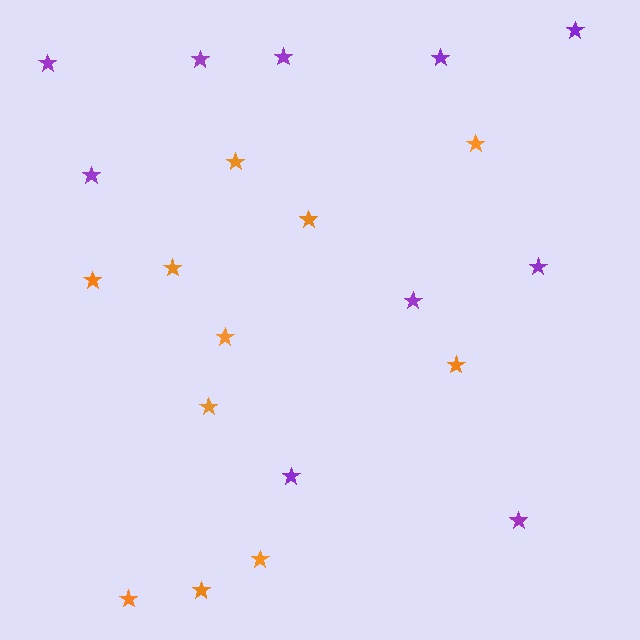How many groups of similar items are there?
There are 2 groups: one group of purple stars (10) and one group of orange stars (11).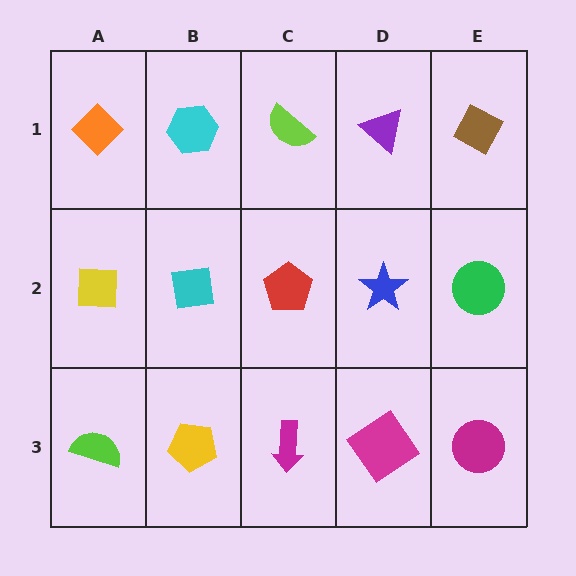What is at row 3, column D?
A magenta diamond.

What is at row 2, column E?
A green circle.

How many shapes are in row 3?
5 shapes.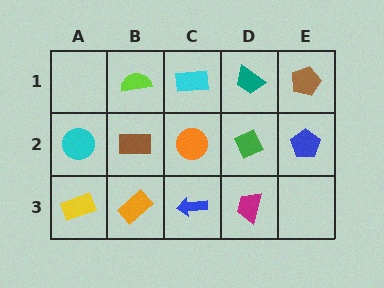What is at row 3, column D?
A magenta trapezoid.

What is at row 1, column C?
A cyan rectangle.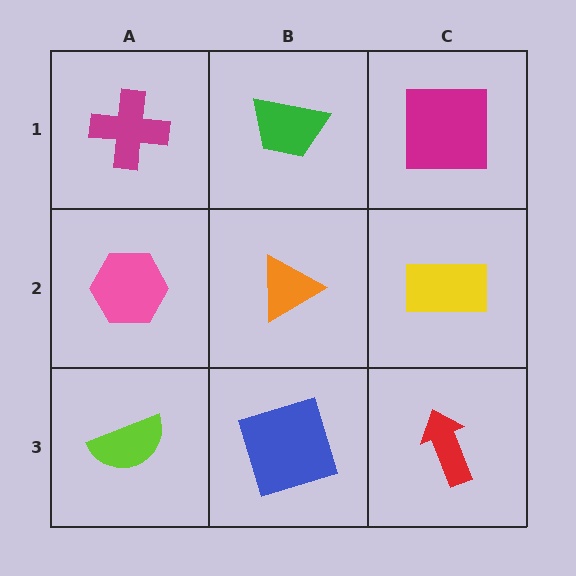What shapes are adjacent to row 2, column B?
A green trapezoid (row 1, column B), a blue square (row 3, column B), a pink hexagon (row 2, column A), a yellow rectangle (row 2, column C).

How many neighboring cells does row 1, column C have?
2.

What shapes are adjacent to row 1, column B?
An orange triangle (row 2, column B), a magenta cross (row 1, column A), a magenta square (row 1, column C).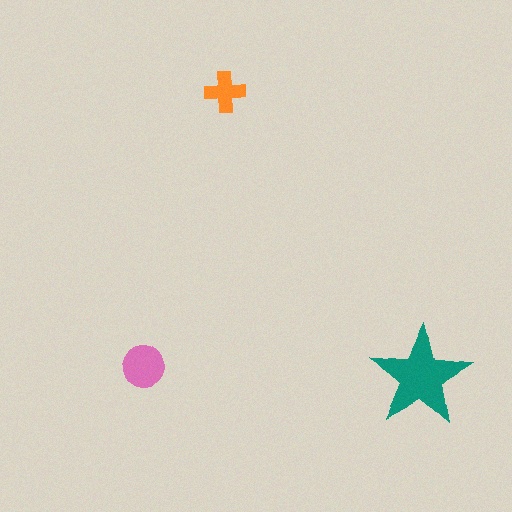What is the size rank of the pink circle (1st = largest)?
2nd.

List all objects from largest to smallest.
The teal star, the pink circle, the orange cross.